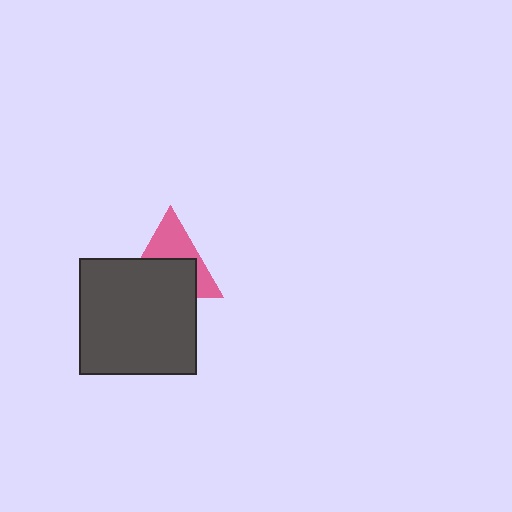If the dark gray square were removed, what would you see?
You would see the complete pink triangle.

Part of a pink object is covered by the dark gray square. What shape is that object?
It is a triangle.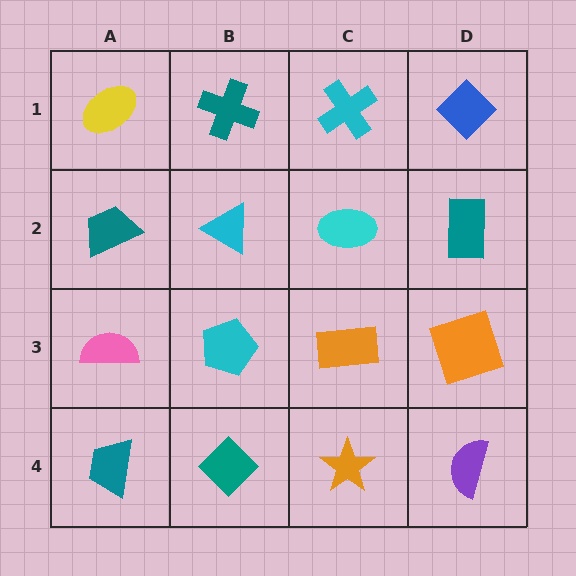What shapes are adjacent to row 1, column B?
A cyan triangle (row 2, column B), a yellow ellipse (row 1, column A), a cyan cross (row 1, column C).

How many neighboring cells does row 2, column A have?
3.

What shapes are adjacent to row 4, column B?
A cyan pentagon (row 3, column B), a teal trapezoid (row 4, column A), an orange star (row 4, column C).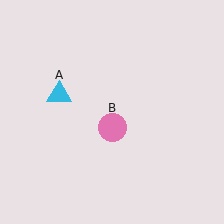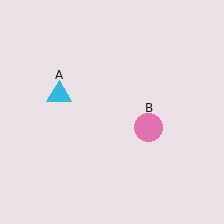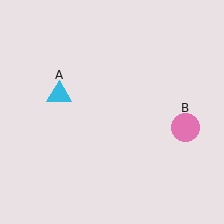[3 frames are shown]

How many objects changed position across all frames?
1 object changed position: pink circle (object B).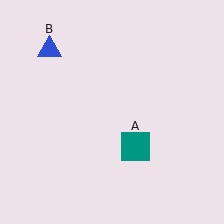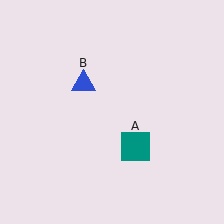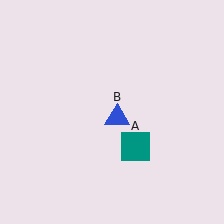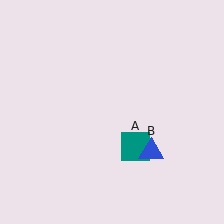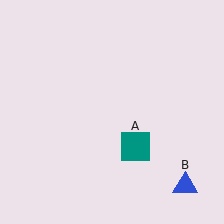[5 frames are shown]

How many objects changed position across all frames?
1 object changed position: blue triangle (object B).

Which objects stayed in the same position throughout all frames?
Teal square (object A) remained stationary.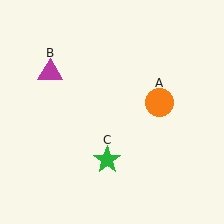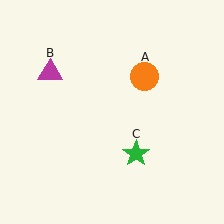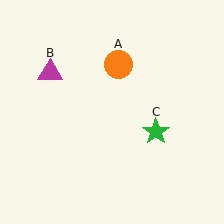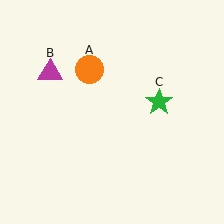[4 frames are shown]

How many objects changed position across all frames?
2 objects changed position: orange circle (object A), green star (object C).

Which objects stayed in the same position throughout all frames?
Magenta triangle (object B) remained stationary.